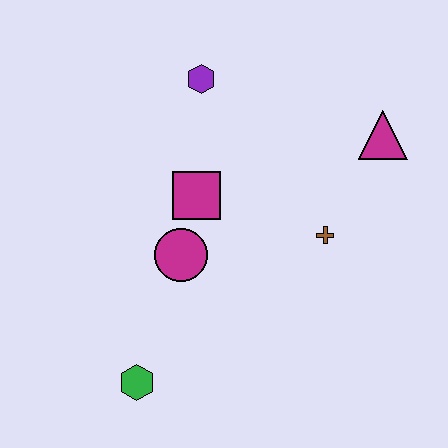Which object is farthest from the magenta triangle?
The green hexagon is farthest from the magenta triangle.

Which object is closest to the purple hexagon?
The magenta square is closest to the purple hexagon.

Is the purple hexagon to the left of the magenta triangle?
Yes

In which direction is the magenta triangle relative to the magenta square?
The magenta triangle is to the right of the magenta square.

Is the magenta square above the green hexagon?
Yes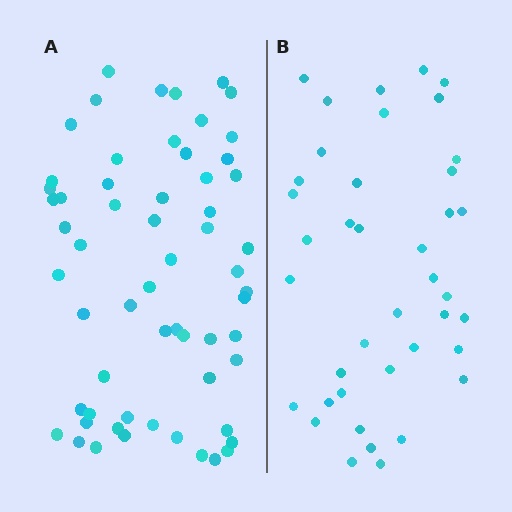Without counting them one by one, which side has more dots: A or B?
Region A (the left region) has more dots.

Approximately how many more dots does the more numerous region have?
Region A has approximately 20 more dots than region B.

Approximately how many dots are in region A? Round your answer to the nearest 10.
About 60 dots.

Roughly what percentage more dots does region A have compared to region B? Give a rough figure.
About 50% more.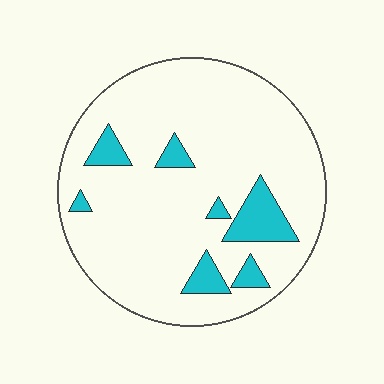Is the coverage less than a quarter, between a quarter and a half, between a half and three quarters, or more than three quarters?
Less than a quarter.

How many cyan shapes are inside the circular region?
7.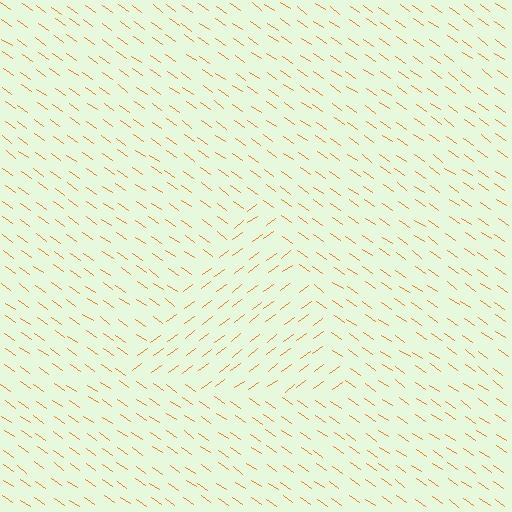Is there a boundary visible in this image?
Yes, there is a texture boundary formed by a change in line orientation.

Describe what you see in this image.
The image is filled with small orange line segments. A triangle region in the image has lines oriented differently from the surrounding lines, creating a visible texture boundary.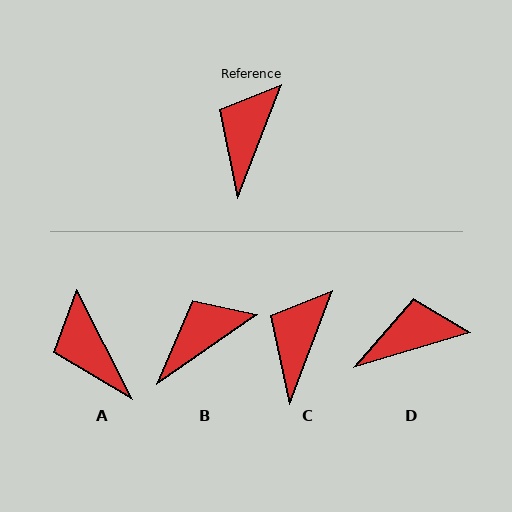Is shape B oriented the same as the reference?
No, it is off by about 34 degrees.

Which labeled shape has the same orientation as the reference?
C.